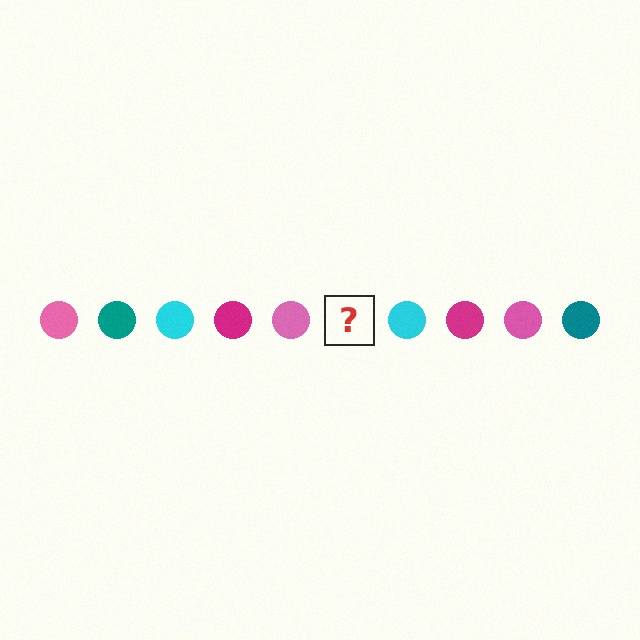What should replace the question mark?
The question mark should be replaced with a teal circle.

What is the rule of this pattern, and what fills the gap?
The rule is that the pattern cycles through pink, teal, cyan, magenta circles. The gap should be filled with a teal circle.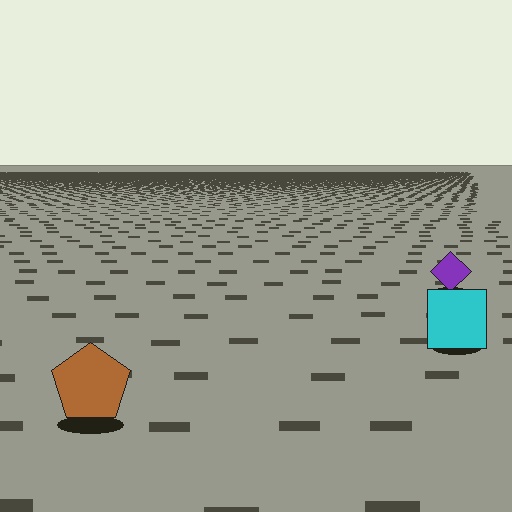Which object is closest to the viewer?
The brown pentagon is closest. The texture marks near it are larger and more spread out.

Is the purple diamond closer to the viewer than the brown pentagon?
No. The brown pentagon is closer — you can tell from the texture gradient: the ground texture is coarser near it.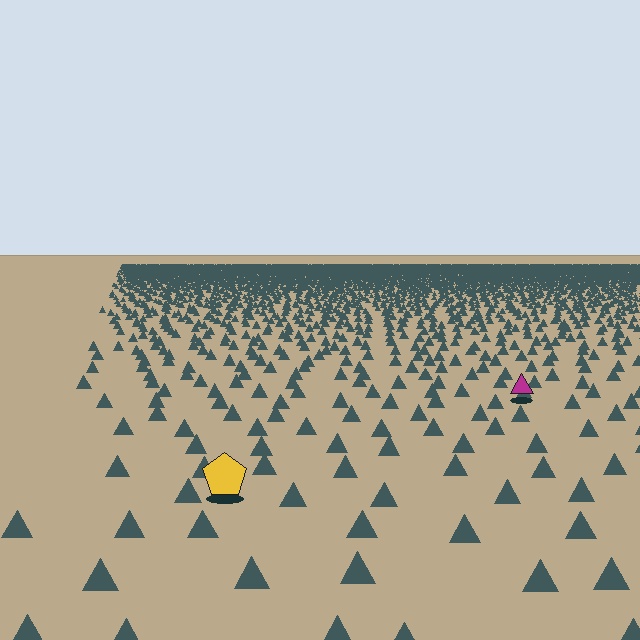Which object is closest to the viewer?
The yellow pentagon is closest. The texture marks near it are larger and more spread out.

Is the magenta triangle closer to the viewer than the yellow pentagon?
No. The yellow pentagon is closer — you can tell from the texture gradient: the ground texture is coarser near it.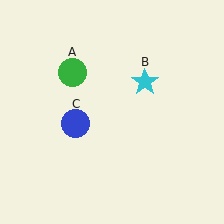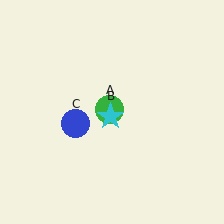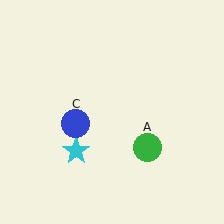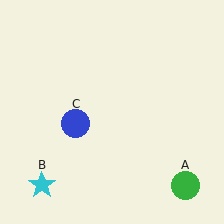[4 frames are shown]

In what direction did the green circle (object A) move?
The green circle (object A) moved down and to the right.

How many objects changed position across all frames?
2 objects changed position: green circle (object A), cyan star (object B).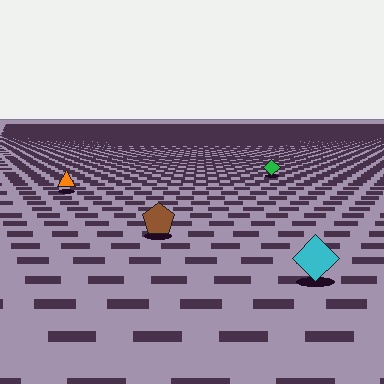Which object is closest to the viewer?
The cyan diamond is closest. The texture marks near it are larger and more spread out.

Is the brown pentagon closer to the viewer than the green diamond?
Yes. The brown pentagon is closer — you can tell from the texture gradient: the ground texture is coarser near it.